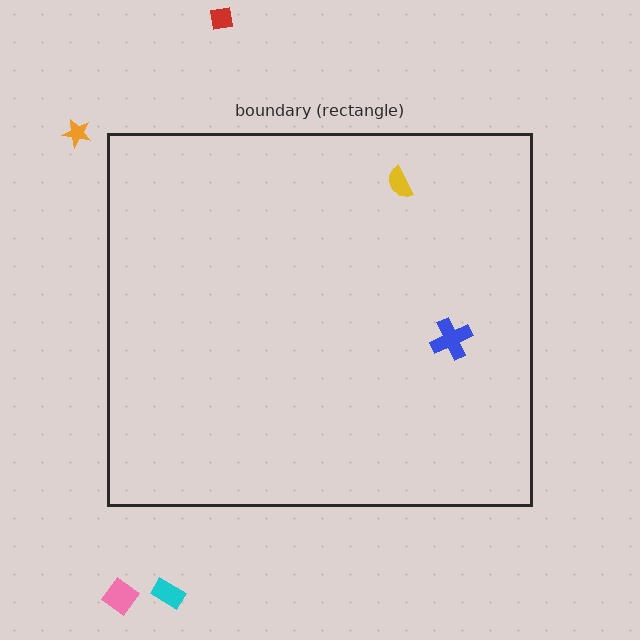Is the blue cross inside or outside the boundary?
Inside.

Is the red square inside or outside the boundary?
Outside.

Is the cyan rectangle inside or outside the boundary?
Outside.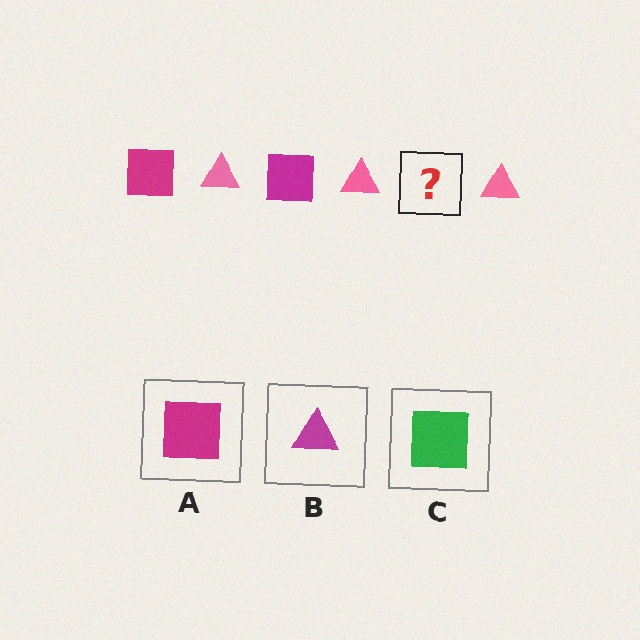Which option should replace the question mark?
Option A.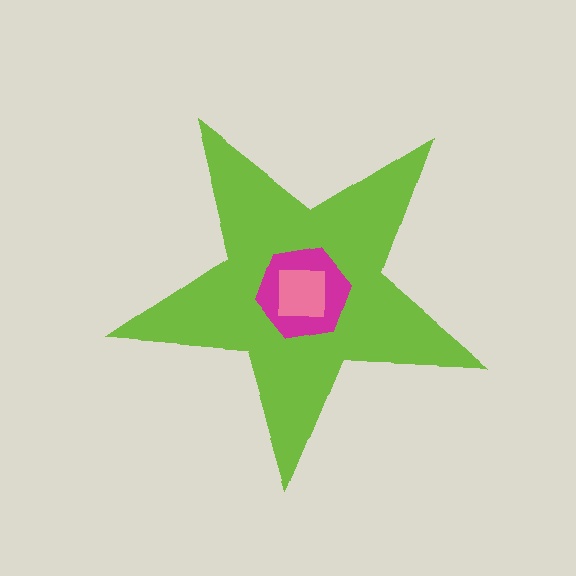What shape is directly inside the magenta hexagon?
The pink square.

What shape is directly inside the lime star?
The magenta hexagon.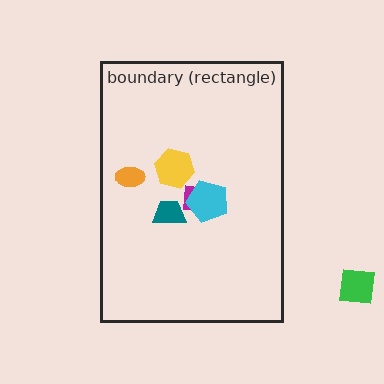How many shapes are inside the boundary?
5 inside, 1 outside.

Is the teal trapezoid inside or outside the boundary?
Inside.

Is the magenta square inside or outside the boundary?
Inside.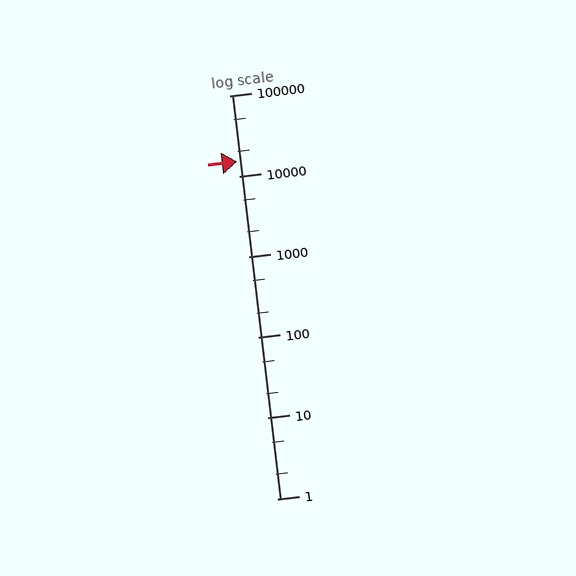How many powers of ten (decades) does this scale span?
The scale spans 5 decades, from 1 to 100000.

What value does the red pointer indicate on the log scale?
The pointer indicates approximately 15000.